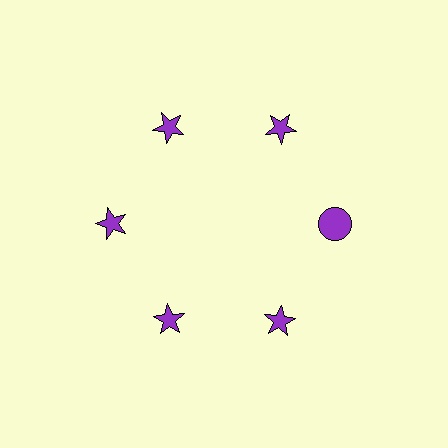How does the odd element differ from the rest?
It has a different shape: circle instead of star.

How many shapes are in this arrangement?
There are 6 shapes arranged in a ring pattern.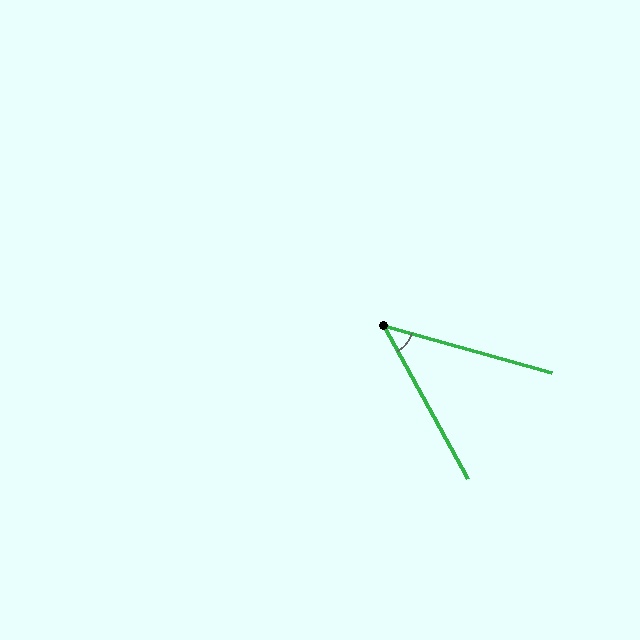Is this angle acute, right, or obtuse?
It is acute.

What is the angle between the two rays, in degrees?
Approximately 45 degrees.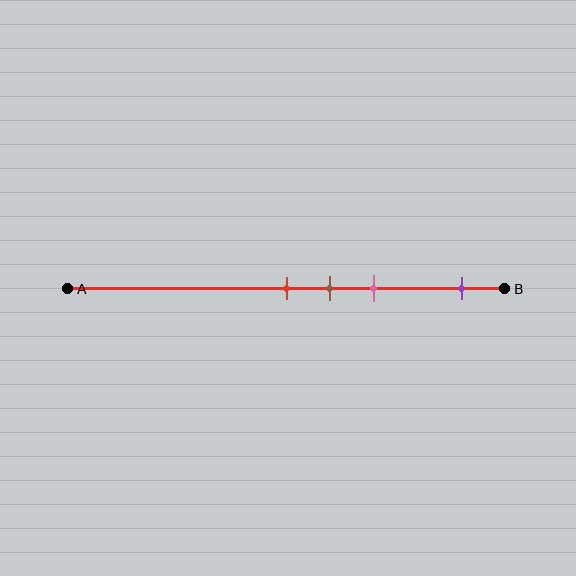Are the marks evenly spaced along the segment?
No, the marks are not evenly spaced.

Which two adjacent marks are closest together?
The red and brown marks are the closest adjacent pair.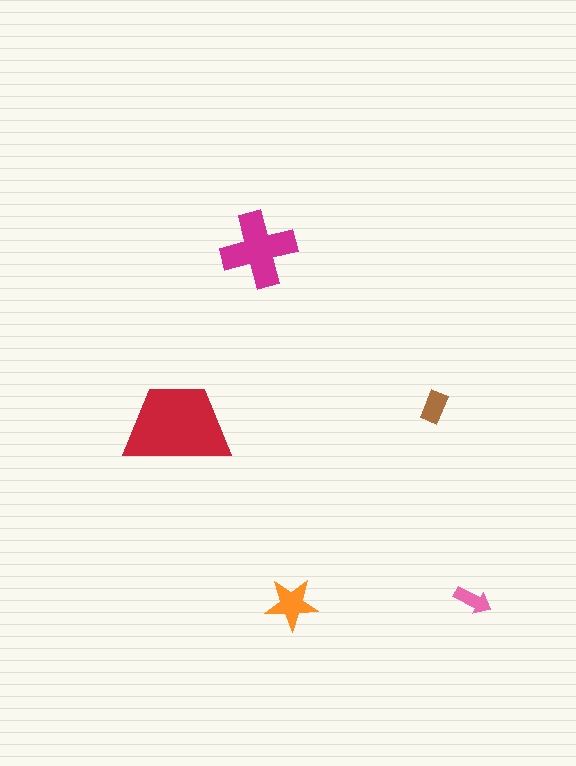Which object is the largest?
The red trapezoid.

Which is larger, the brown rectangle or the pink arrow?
The brown rectangle.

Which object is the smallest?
The pink arrow.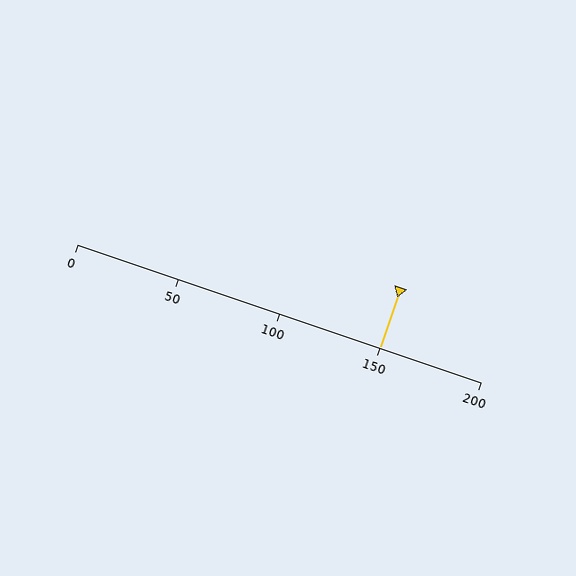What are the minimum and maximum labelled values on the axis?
The axis runs from 0 to 200.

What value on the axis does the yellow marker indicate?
The marker indicates approximately 150.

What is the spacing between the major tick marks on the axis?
The major ticks are spaced 50 apart.